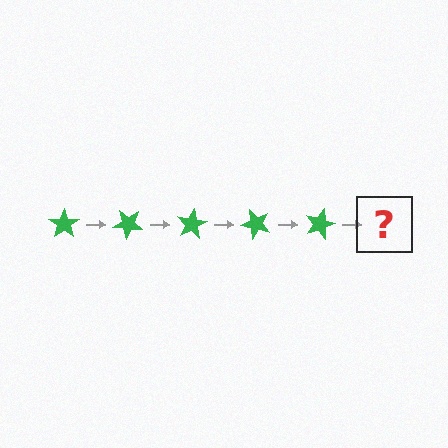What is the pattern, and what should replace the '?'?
The pattern is that the star rotates 40 degrees each step. The '?' should be a green star rotated 200 degrees.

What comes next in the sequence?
The next element should be a green star rotated 200 degrees.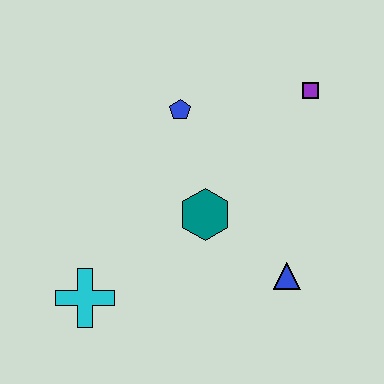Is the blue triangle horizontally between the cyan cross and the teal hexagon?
No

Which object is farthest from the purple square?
The cyan cross is farthest from the purple square.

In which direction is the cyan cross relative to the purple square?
The cyan cross is to the left of the purple square.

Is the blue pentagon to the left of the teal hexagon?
Yes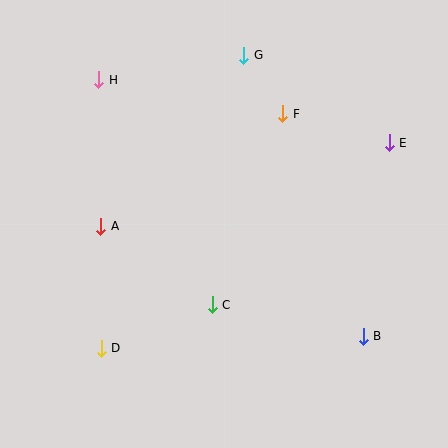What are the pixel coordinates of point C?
Point C is at (212, 305).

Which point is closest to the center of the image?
Point C at (212, 305) is closest to the center.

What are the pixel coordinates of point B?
Point B is at (363, 336).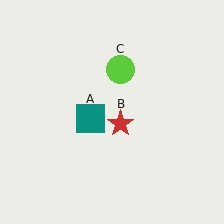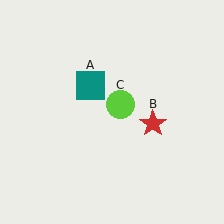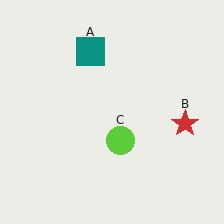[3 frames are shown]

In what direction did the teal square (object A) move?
The teal square (object A) moved up.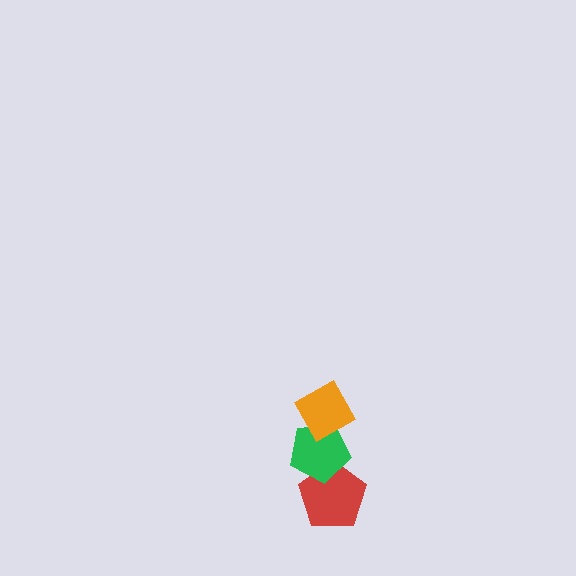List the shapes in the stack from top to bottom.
From top to bottom: the orange diamond, the green pentagon, the red pentagon.